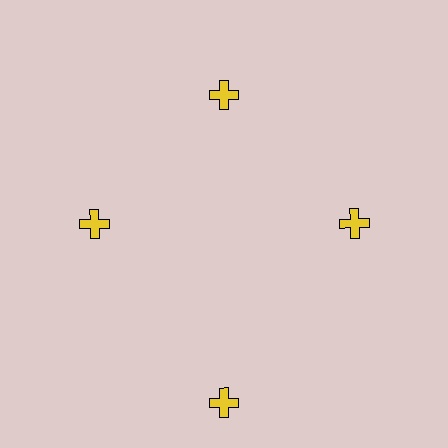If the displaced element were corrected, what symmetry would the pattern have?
It would have 4-fold rotational symmetry — the pattern would map onto itself every 90 degrees.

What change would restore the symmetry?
The symmetry would be restored by moving it inward, back onto the ring so that all 4 crosses sit at equal angles and equal distance from the center.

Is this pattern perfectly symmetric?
No. The 4 yellow crosses are arranged in a ring, but one element near the 6 o'clock position is pushed outward from the center, breaking the 4-fold rotational symmetry.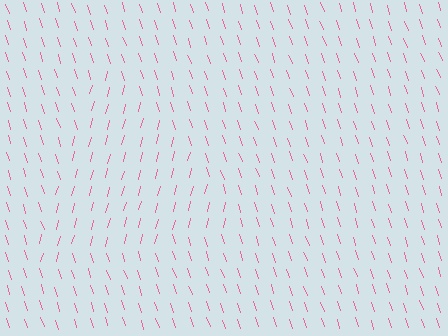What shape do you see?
I see a triangle.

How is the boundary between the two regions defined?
The boundary is defined purely by a change in line orientation (approximately 33 degrees difference). All lines are the same color and thickness.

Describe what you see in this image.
The image is filled with small pink line segments. A triangle region in the image has lines oriented differently from the surrounding lines, creating a visible texture boundary.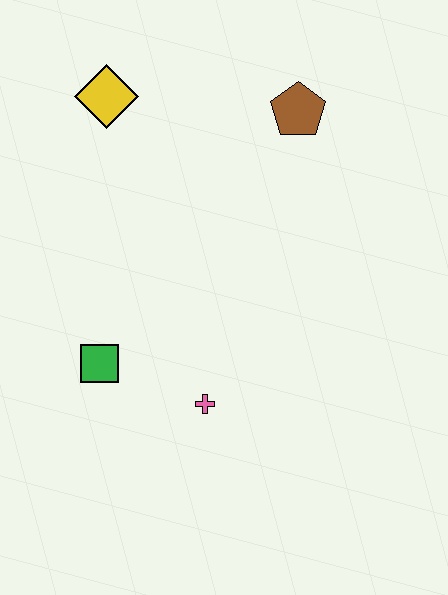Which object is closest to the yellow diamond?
The brown pentagon is closest to the yellow diamond.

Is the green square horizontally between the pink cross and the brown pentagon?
No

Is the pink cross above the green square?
No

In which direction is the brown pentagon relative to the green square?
The brown pentagon is above the green square.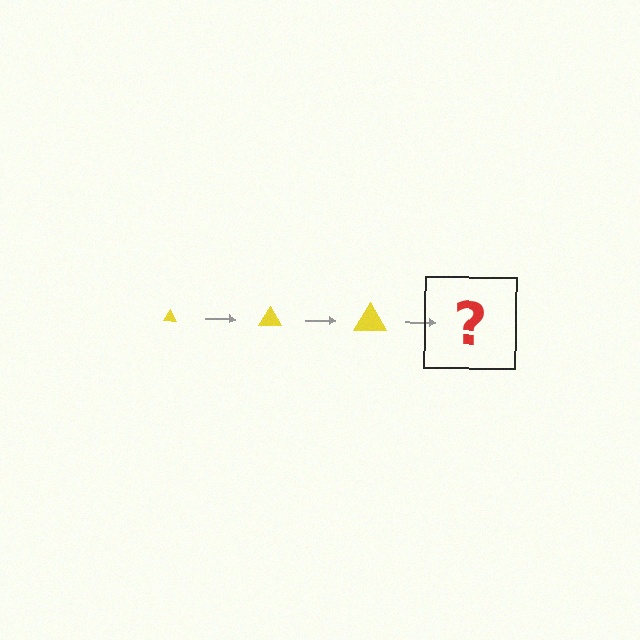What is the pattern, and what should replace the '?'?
The pattern is that the triangle gets progressively larger each step. The '?' should be a yellow triangle, larger than the previous one.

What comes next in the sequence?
The next element should be a yellow triangle, larger than the previous one.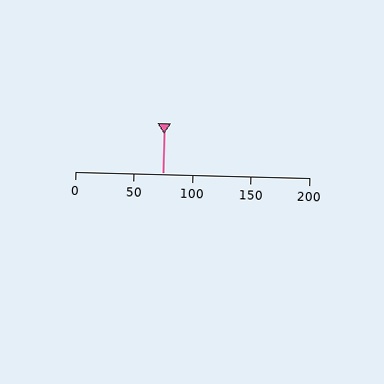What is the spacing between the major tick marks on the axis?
The major ticks are spaced 50 apart.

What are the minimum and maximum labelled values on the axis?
The axis runs from 0 to 200.